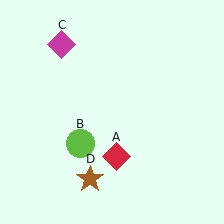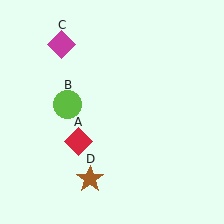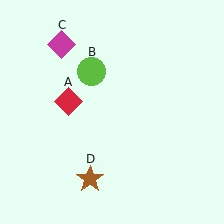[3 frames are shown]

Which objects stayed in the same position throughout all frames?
Magenta diamond (object C) and brown star (object D) remained stationary.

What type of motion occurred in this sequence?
The red diamond (object A), lime circle (object B) rotated clockwise around the center of the scene.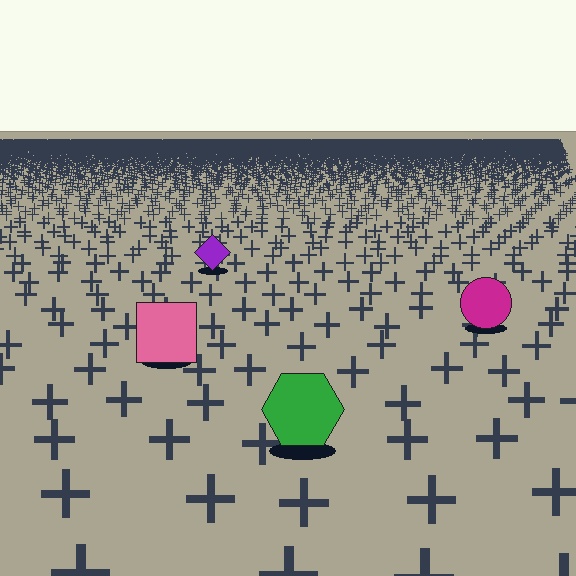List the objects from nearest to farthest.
From nearest to farthest: the green hexagon, the pink square, the magenta circle, the purple diamond.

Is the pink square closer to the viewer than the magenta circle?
Yes. The pink square is closer — you can tell from the texture gradient: the ground texture is coarser near it.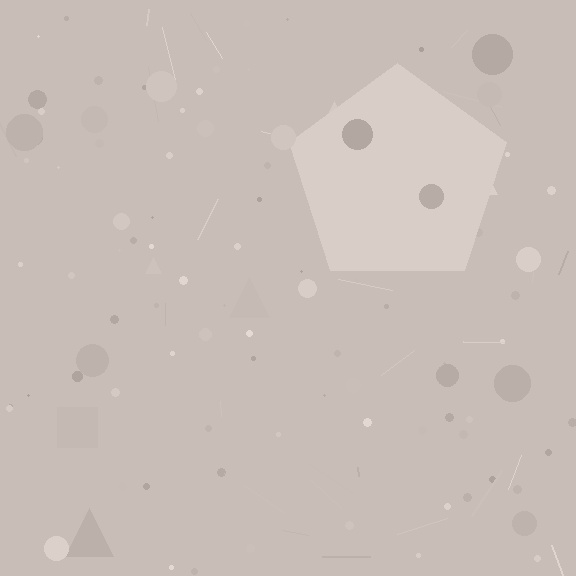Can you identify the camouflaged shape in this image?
The camouflaged shape is a pentagon.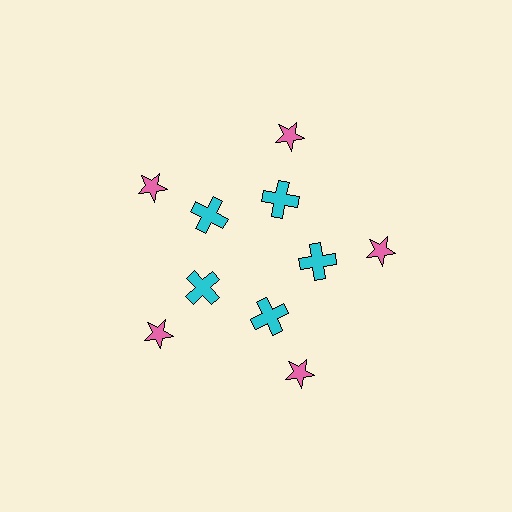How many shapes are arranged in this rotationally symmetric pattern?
There are 10 shapes, arranged in 5 groups of 2.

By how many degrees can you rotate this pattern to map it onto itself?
The pattern maps onto itself every 72 degrees of rotation.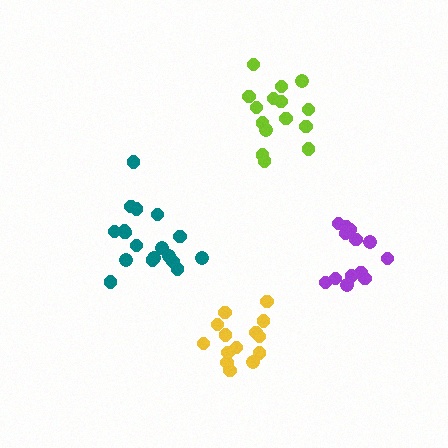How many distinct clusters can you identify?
There are 4 distinct clusters.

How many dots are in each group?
Group 1: 13 dots, Group 2: 18 dots, Group 3: 14 dots, Group 4: 15 dots (60 total).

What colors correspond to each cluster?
The clusters are colored: purple, teal, yellow, lime.